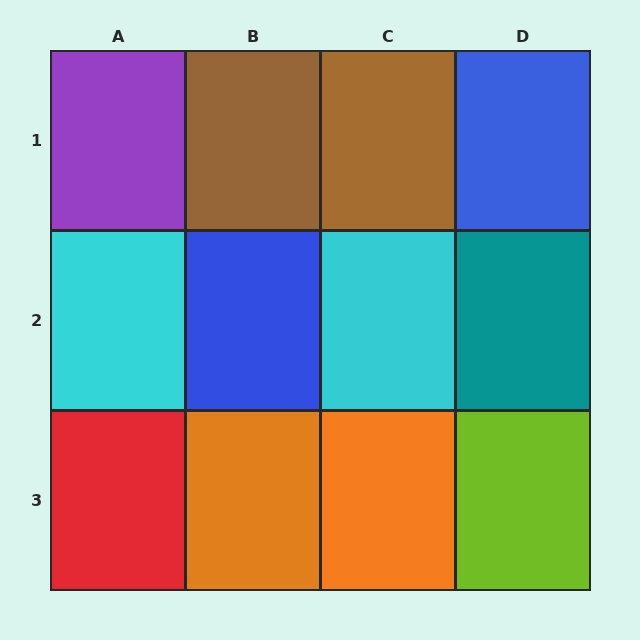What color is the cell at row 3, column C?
Orange.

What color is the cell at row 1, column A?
Purple.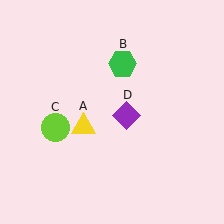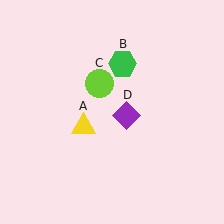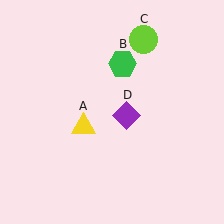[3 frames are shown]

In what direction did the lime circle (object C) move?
The lime circle (object C) moved up and to the right.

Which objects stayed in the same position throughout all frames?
Yellow triangle (object A) and green hexagon (object B) and purple diamond (object D) remained stationary.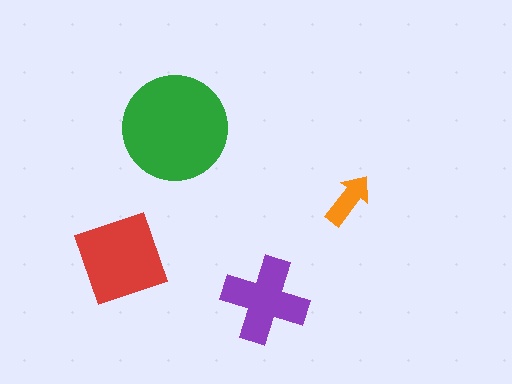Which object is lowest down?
The purple cross is bottommost.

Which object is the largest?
The green circle.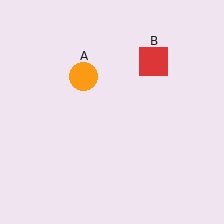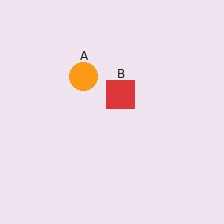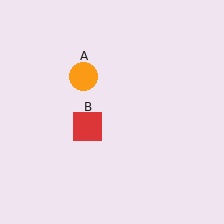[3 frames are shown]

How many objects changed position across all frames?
1 object changed position: red square (object B).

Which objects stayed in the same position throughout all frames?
Orange circle (object A) remained stationary.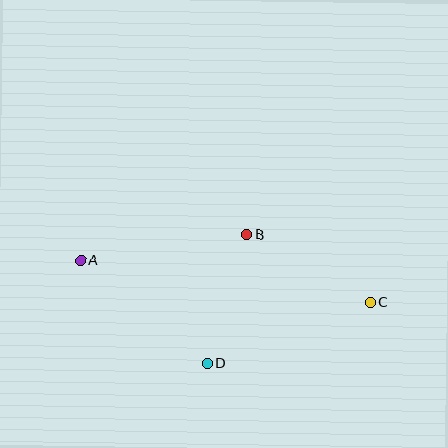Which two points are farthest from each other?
Points A and C are farthest from each other.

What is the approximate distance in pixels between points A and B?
The distance between A and B is approximately 168 pixels.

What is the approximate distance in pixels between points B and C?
The distance between B and C is approximately 141 pixels.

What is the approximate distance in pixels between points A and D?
The distance between A and D is approximately 163 pixels.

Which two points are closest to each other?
Points B and D are closest to each other.